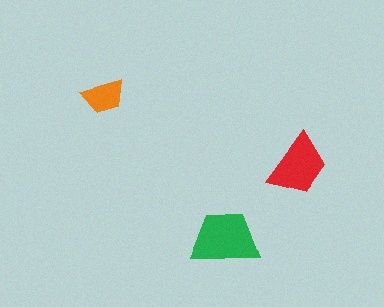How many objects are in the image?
There are 3 objects in the image.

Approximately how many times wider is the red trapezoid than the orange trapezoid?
About 1.5 times wider.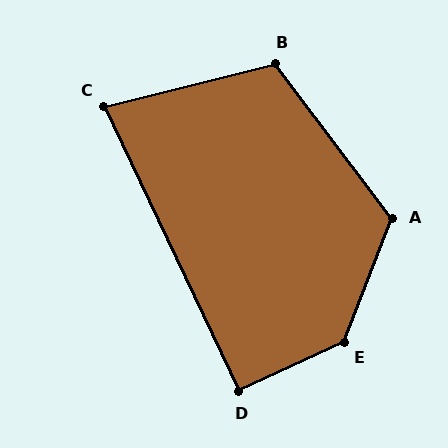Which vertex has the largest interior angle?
E, at approximately 137 degrees.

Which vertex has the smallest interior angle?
C, at approximately 79 degrees.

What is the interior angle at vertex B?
Approximately 113 degrees (obtuse).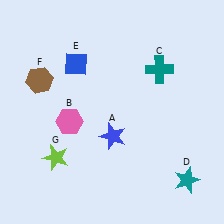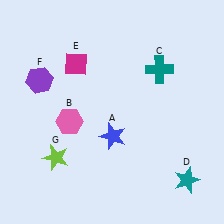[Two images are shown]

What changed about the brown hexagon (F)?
In Image 1, F is brown. In Image 2, it changed to purple.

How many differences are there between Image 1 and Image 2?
There are 2 differences between the two images.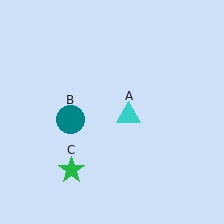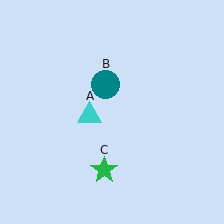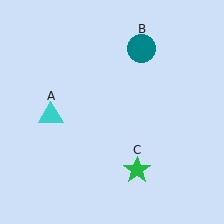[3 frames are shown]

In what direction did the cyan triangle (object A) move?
The cyan triangle (object A) moved left.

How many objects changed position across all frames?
3 objects changed position: cyan triangle (object A), teal circle (object B), green star (object C).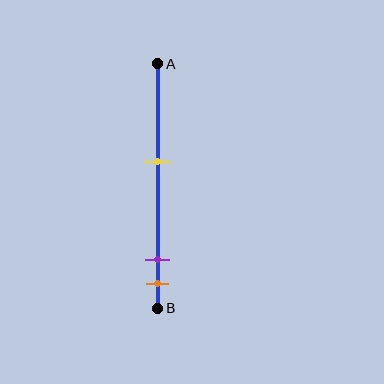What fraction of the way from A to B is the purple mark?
The purple mark is approximately 80% (0.8) of the way from A to B.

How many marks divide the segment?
There are 3 marks dividing the segment.